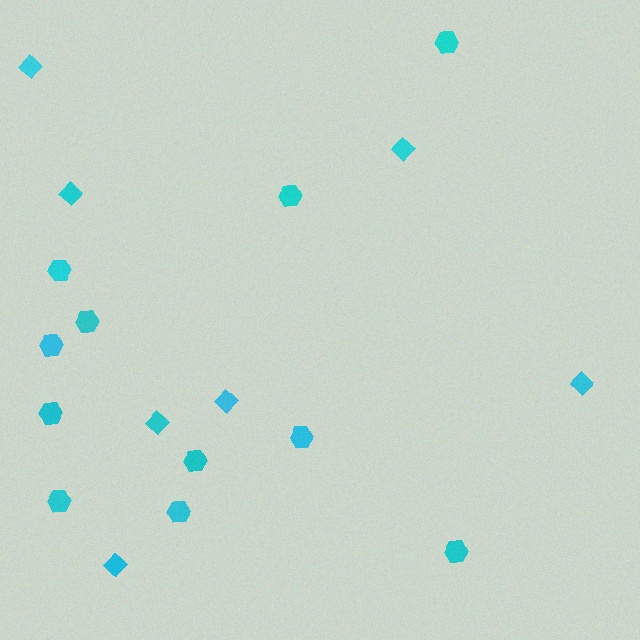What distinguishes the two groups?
There are 2 groups: one group of hexagons (11) and one group of diamonds (7).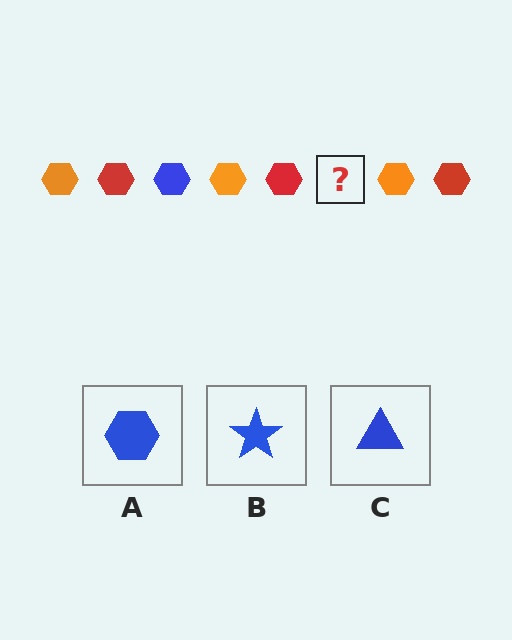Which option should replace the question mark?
Option A.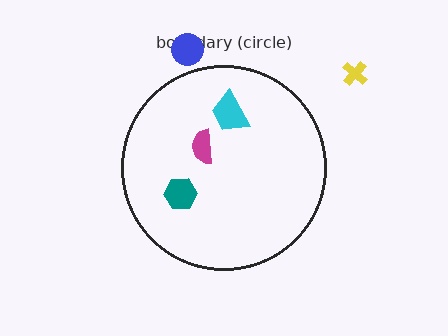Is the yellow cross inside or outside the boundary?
Outside.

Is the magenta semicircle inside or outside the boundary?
Inside.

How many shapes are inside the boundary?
3 inside, 2 outside.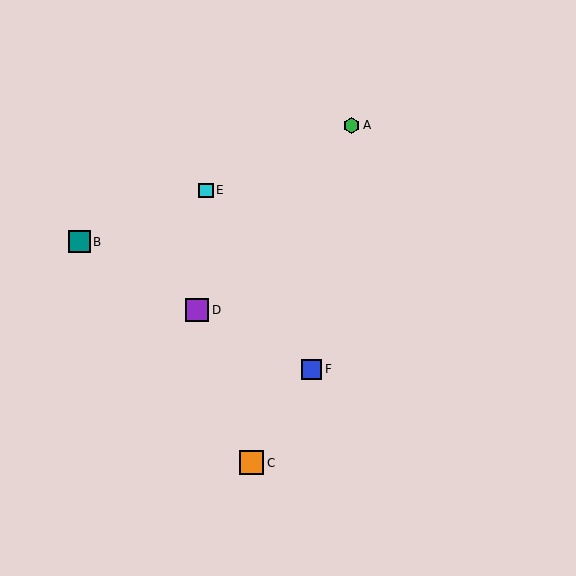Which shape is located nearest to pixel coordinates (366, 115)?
The green hexagon (labeled A) at (352, 125) is nearest to that location.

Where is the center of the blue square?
The center of the blue square is at (312, 369).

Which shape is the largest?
The orange square (labeled C) is the largest.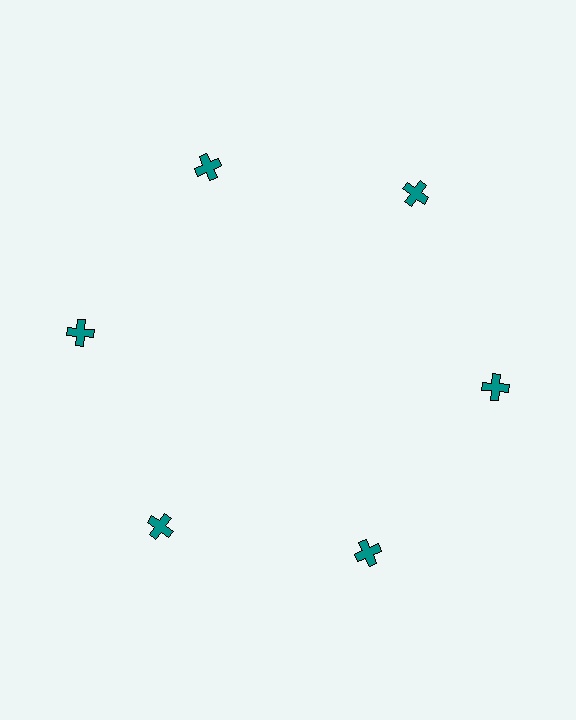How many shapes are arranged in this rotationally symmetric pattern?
There are 6 shapes, arranged in 6 groups of 1.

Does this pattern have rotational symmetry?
Yes, this pattern has 6-fold rotational symmetry. It looks the same after rotating 60 degrees around the center.